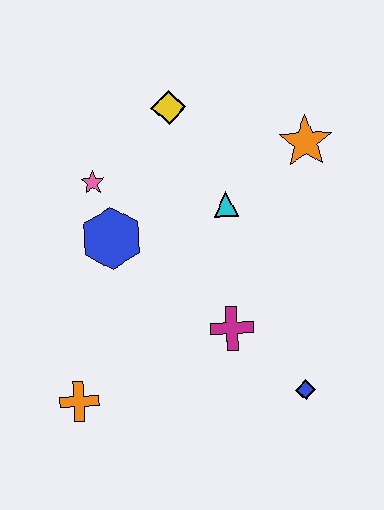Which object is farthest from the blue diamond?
The yellow diamond is farthest from the blue diamond.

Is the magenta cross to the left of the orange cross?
No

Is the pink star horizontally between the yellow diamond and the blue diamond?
No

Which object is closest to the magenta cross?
The blue diamond is closest to the magenta cross.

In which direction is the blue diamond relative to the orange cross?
The blue diamond is to the right of the orange cross.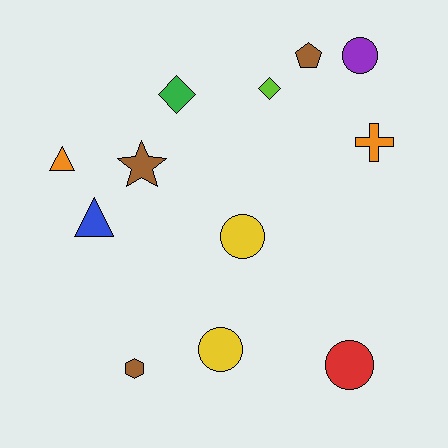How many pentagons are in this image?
There is 1 pentagon.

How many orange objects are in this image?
There are 2 orange objects.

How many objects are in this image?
There are 12 objects.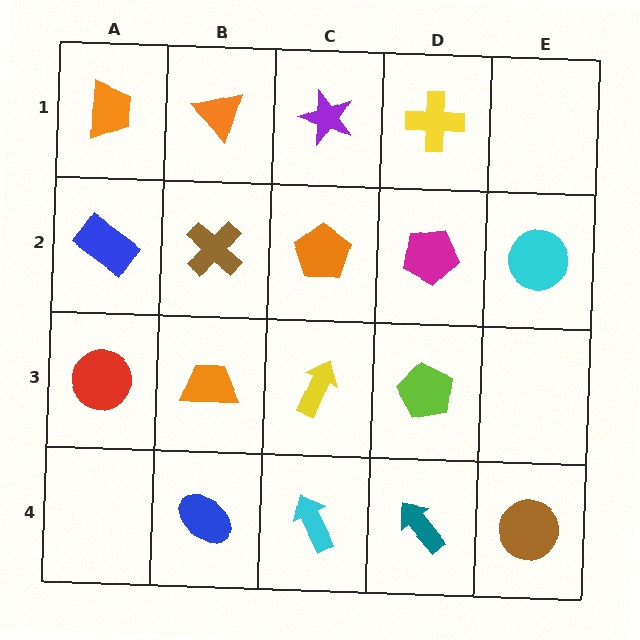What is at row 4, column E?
A brown circle.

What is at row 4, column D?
A teal arrow.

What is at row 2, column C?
An orange pentagon.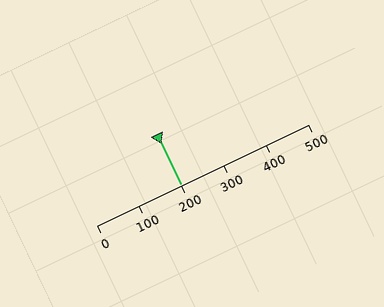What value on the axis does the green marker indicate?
The marker indicates approximately 200.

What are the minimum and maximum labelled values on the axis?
The axis runs from 0 to 500.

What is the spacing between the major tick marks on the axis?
The major ticks are spaced 100 apart.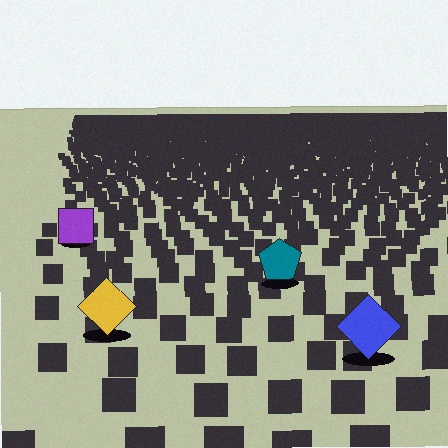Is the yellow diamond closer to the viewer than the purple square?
Yes. The yellow diamond is closer — you can tell from the texture gradient: the ground texture is coarser near it.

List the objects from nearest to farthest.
From nearest to farthest: the blue diamond, the yellow diamond, the teal pentagon, the purple square.